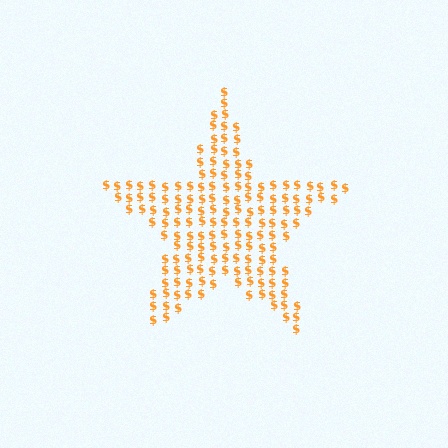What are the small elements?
The small elements are dollar signs.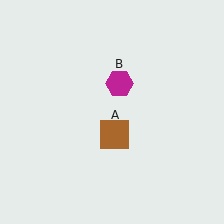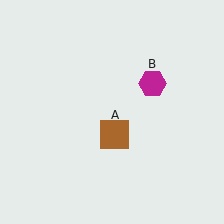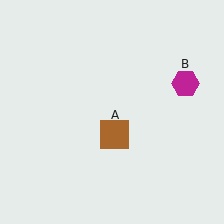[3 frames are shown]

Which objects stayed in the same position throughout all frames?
Brown square (object A) remained stationary.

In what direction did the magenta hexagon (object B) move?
The magenta hexagon (object B) moved right.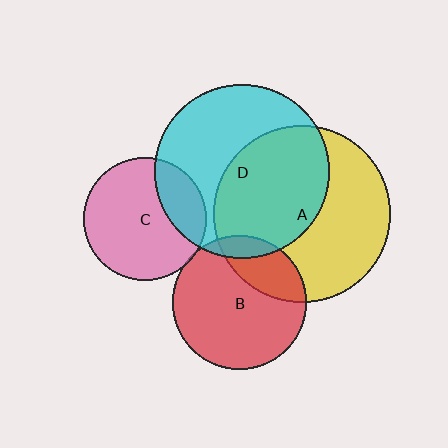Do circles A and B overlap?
Yes.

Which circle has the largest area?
Circle A (yellow).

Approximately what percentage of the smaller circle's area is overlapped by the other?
Approximately 25%.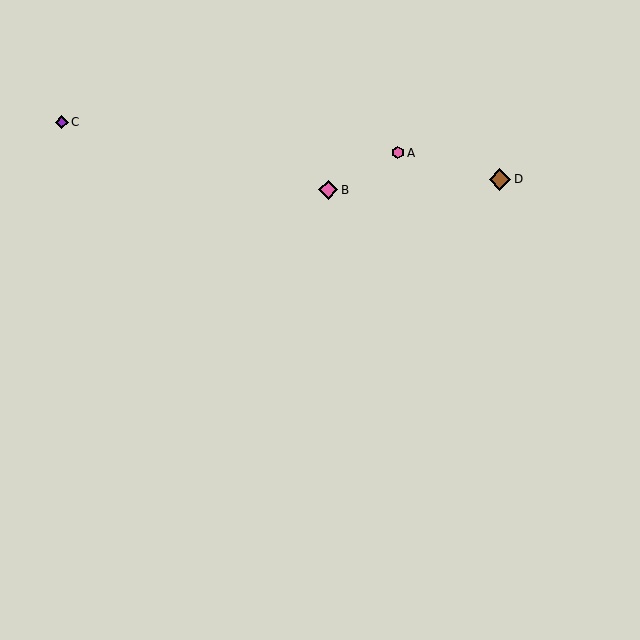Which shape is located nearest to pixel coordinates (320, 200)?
The pink diamond (labeled B) at (328, 190) is nearest to that location.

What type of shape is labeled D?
Shape D is a brown diamond.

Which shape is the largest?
The brown diamond (labeled D) is the largest.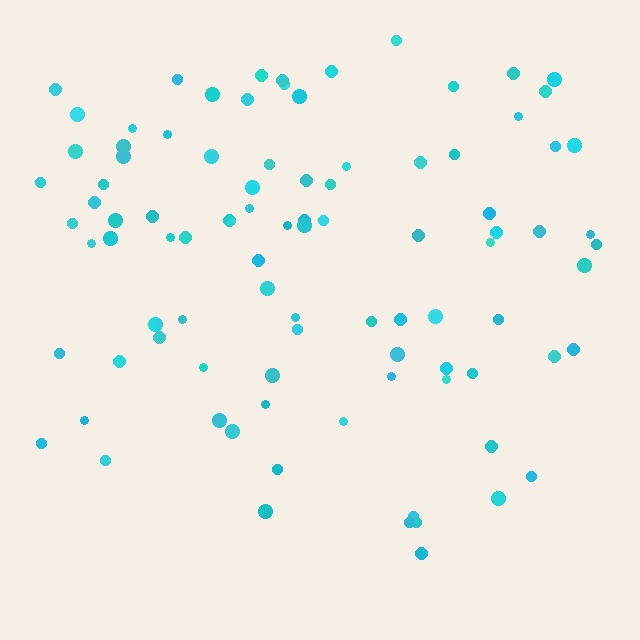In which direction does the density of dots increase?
From bottom to top, with the top side densest.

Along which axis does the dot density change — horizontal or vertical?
Vertical.